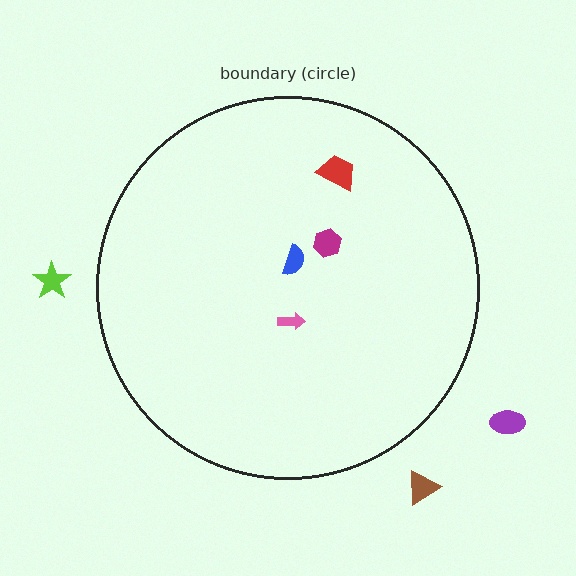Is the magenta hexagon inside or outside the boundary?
Inside.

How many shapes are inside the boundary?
4 inside, 3 outside.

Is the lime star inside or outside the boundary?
Outside.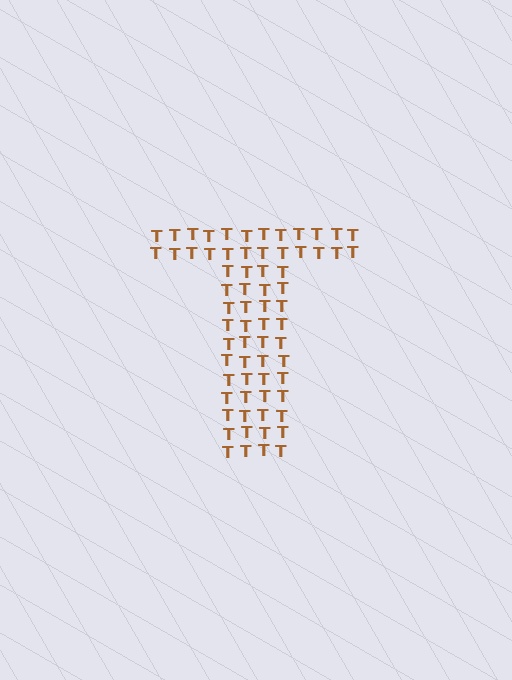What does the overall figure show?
The overall figure shows the letter T.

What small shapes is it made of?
It is made of small letter T's.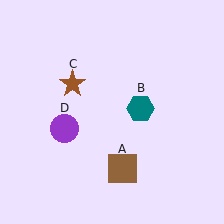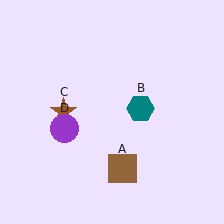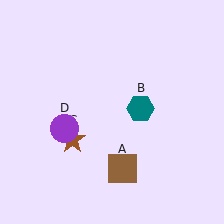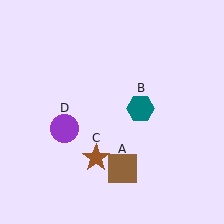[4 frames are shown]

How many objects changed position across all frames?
1 object changed position: brown star (object C).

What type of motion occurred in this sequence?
The brown star (object C) rotated counterclockwise around the center of the scene.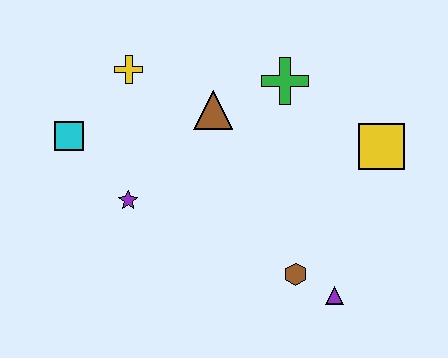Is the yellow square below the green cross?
Yes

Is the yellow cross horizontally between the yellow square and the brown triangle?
No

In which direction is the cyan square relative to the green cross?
The cyan square is to the left of the green cross.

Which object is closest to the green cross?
The brown triangle is closest to the green cross.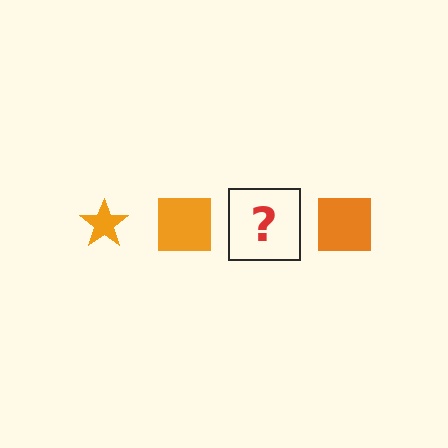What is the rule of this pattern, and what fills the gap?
The rule is that the pattern cycles through star, square shapes in orange. The gap should be filled with an orange star.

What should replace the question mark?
The question mark should be replaced with an orange star.